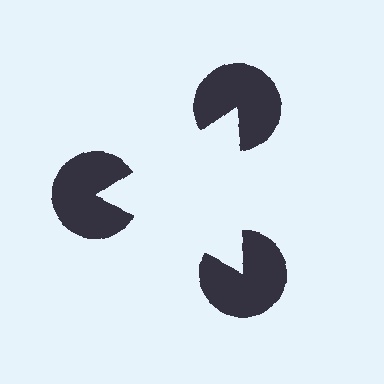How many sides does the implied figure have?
3 sides.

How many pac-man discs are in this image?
There are 3 — one at each vertex of the illusory triangle.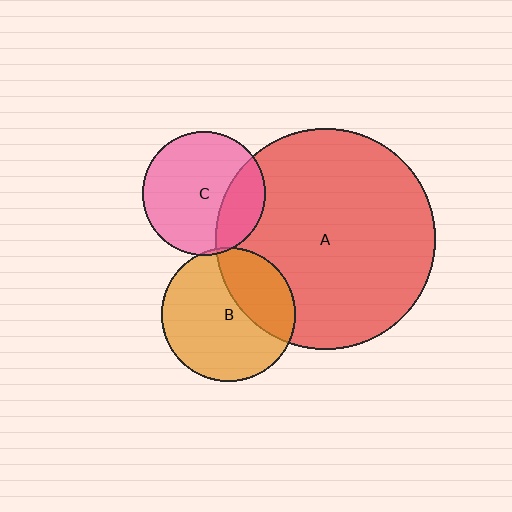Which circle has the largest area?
Circle A (red).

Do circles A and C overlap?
Yes.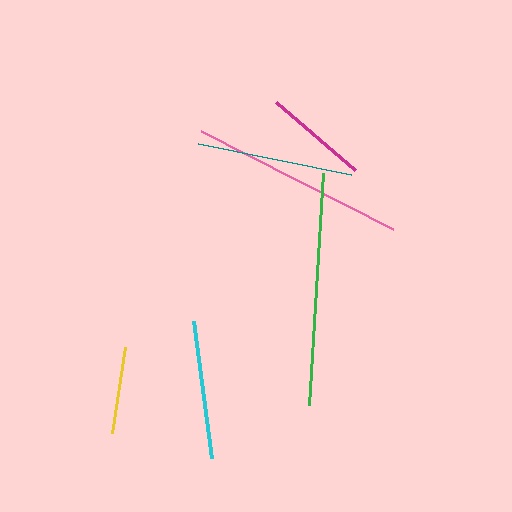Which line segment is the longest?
The green line is the longest at approximately 232 pixels.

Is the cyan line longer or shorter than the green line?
The green line is longer than the cyan line.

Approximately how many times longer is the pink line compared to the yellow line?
The pink line is approximately 2.5 times the length of the yellow line.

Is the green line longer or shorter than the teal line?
The green line is longer than the teal line.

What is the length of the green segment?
The green segment is approximately 232 pixels long.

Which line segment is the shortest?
The yellow line is the shortest at approximately 86 pixels.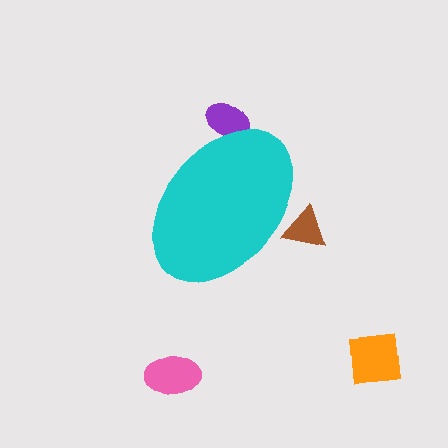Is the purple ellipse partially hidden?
Yes, the purple ellipse is partially hidden behind the cyan ellipse.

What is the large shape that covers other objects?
A cyan ellipse.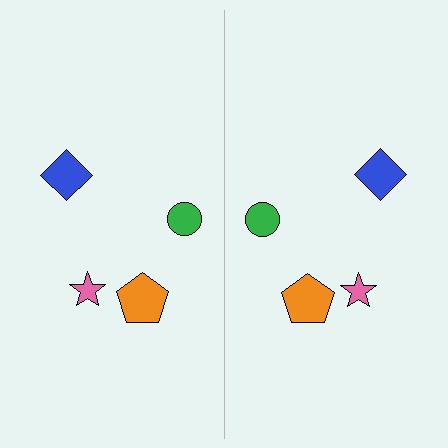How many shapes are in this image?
There are 8 shapes in this image.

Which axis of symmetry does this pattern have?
The pattern has a vertical axis of symmetry running through the center of the image.